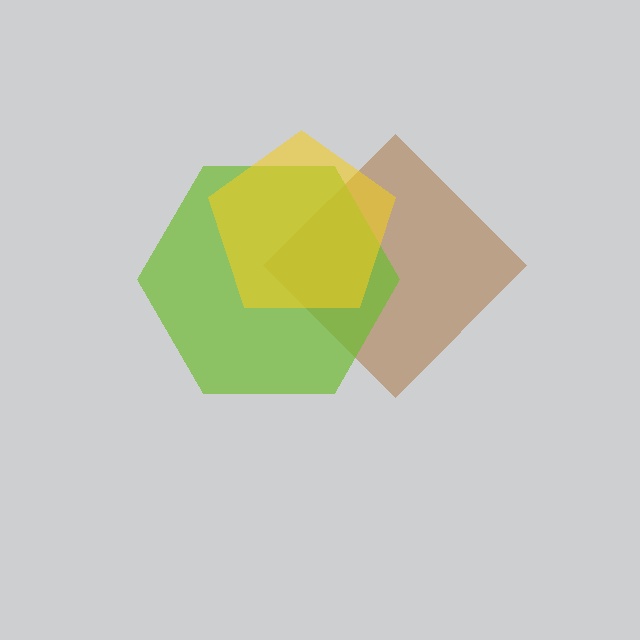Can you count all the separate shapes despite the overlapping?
Yes, there are 3 separate shapes.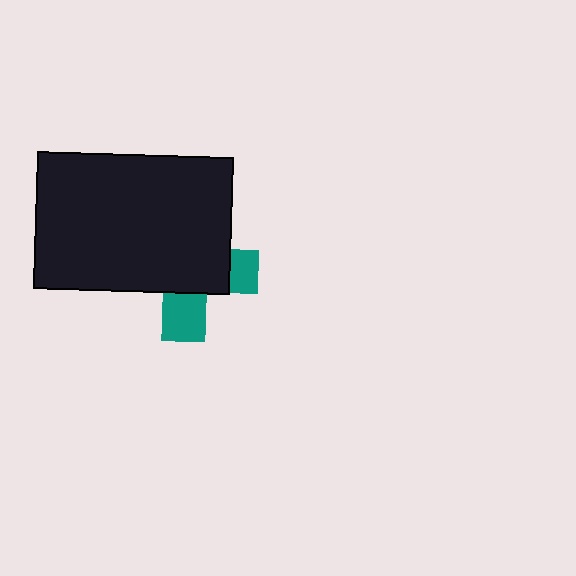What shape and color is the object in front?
The object in front is a black rectangle.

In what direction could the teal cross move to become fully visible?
The teal cross could move down. That would shift it out from behind the black rectangle entirely.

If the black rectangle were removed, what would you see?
You would see the complete teal cross.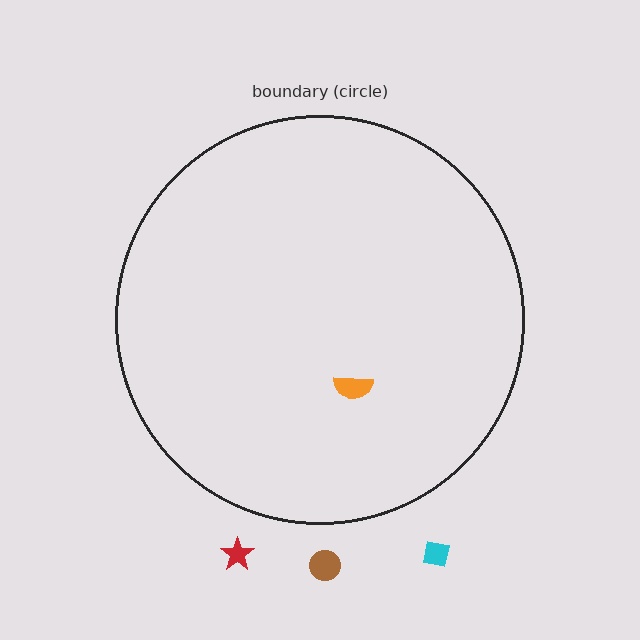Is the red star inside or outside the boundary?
Outside.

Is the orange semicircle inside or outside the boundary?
Inside.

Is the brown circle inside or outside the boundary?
Outside.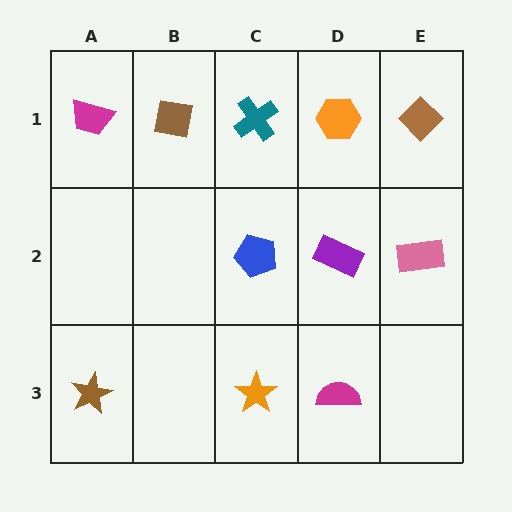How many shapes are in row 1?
5 shapes.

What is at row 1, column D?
An orange hexagon.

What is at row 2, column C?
A blue pentagon.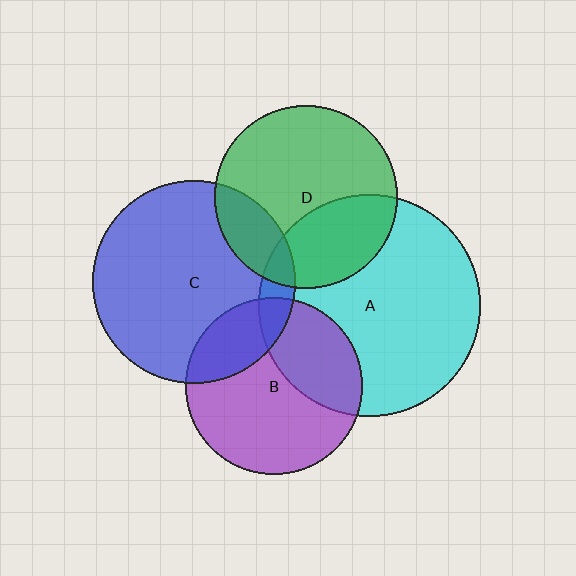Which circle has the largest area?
Circle A (cyan).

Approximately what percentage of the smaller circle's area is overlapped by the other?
Approximately 20%.